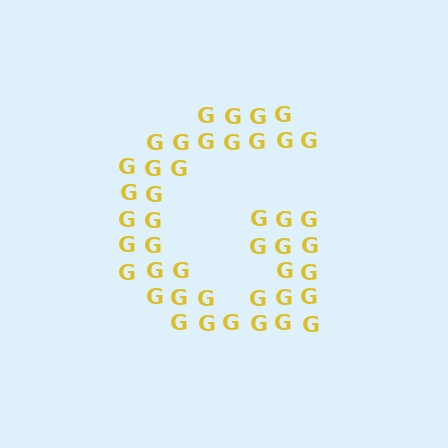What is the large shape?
The large shape is the letter G.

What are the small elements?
The small elements are letter G's.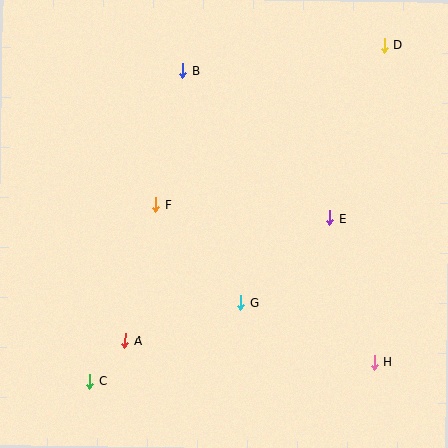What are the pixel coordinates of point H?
Point H is at (374, 362).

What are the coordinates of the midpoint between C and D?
The midpoint between C and D is at (237, 213).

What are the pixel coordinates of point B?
Point B is at (183, 71).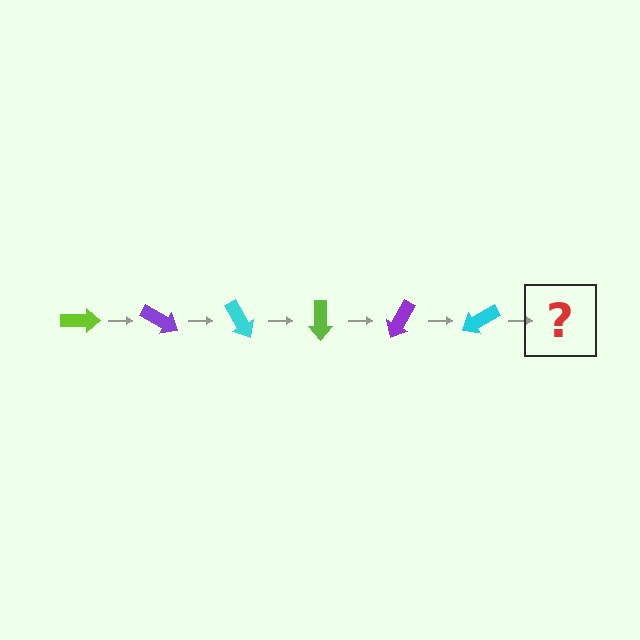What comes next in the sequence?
The next element should be a lime arrow, rotated 180 degrees from the start.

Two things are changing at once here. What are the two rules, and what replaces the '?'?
The two rules are that it rotates 30 degrees each step and the color cycles through lime, purple, and cyan. The '?' should be a lime arrow, rotated 180 degrees from the start.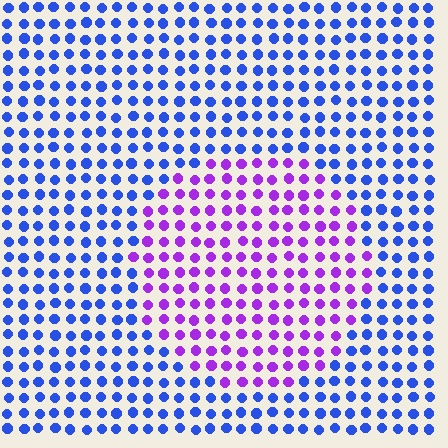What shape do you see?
I see a circle.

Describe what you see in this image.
The image is filled with small blue elements in a uniform arrangement. A circle-shaped region is visible where the elements are tinted to a slightly different hue, forming a subtle color boundary.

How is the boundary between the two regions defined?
The boundary is defined purely by a slight shift in hue (about 53 degrees). Spacing, size, and orientation are identical on both sides.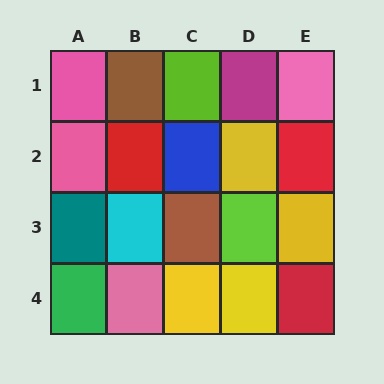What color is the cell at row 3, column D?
Lime.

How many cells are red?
3 cells are red.